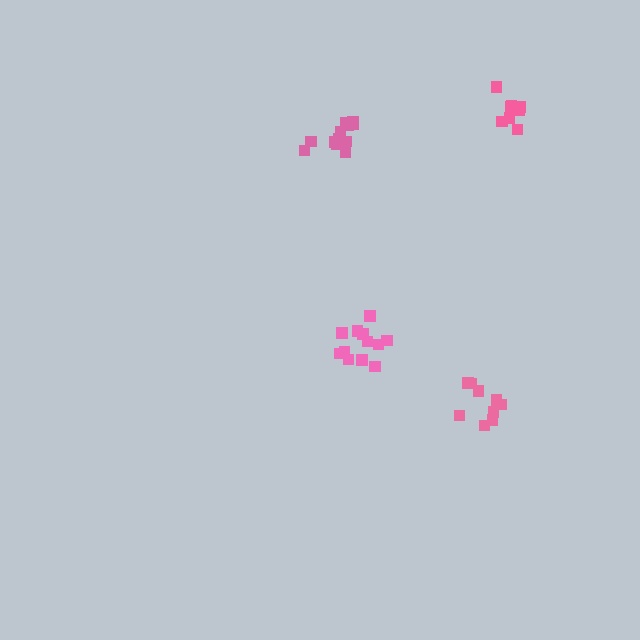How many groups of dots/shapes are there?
There are 4 groups.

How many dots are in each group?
Group 1: 9 dots, Group 2: 12 dots, Group 3: 12 dots, Group 4: 8 dots (41 total).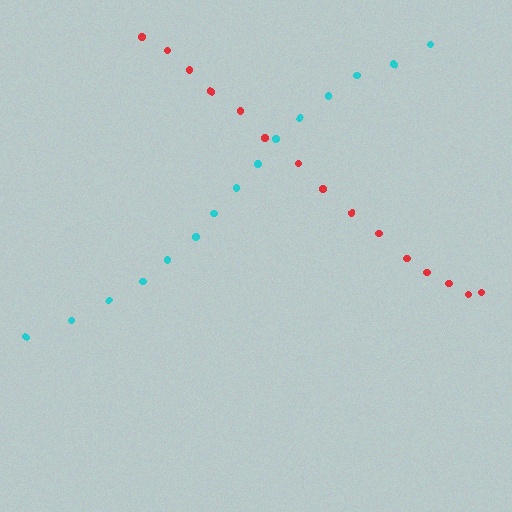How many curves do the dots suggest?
There are 2 distinct paths.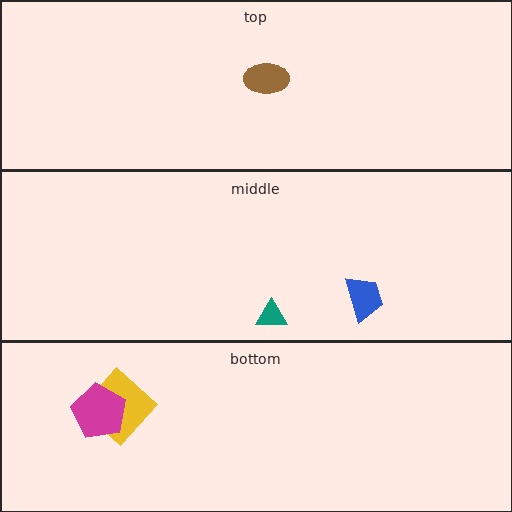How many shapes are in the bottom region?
2.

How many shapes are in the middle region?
2.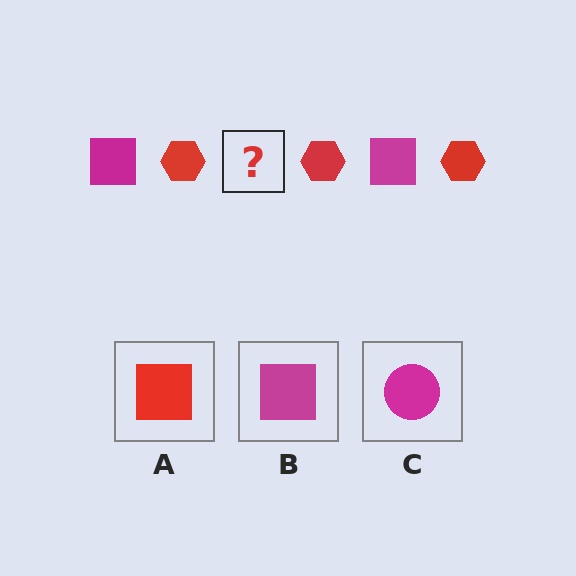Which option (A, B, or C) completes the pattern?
B.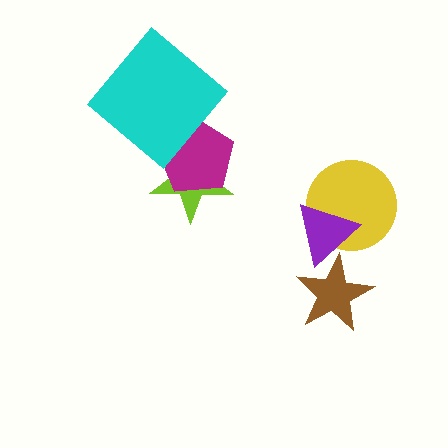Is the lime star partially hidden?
Yes, it is partially covered by another shape.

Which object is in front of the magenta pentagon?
The cyan diamond is in front of the magenta pentagon.